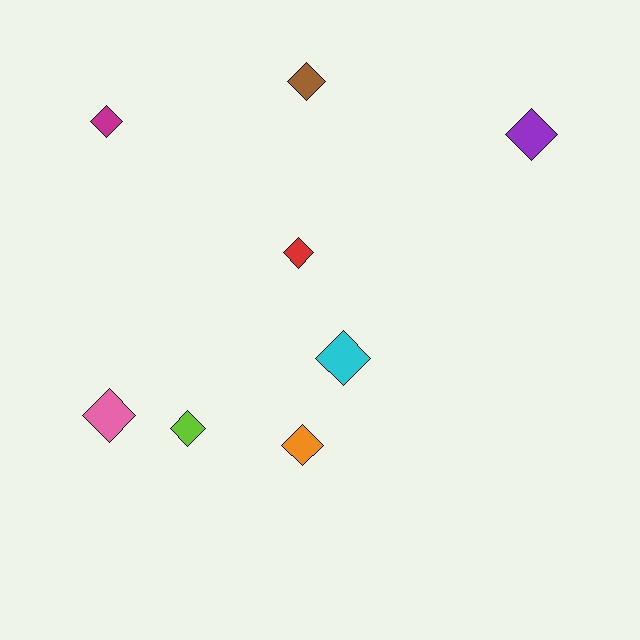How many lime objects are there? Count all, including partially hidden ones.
There is 1 lime object.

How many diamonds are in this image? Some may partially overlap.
There are 8 diamonds.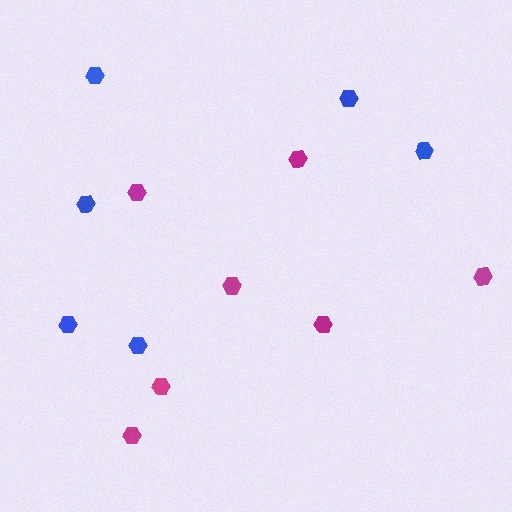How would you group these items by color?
There are 2 groups: one group of magenta hexagons (7) and one group of blue hexagons (6).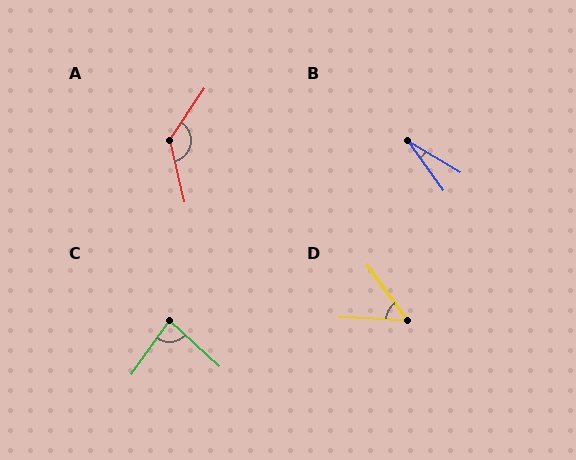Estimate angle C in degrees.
Approximately 83 degrees.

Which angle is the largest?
A, at approximately 133 degrees.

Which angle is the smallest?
B, at approximately 23 degrees.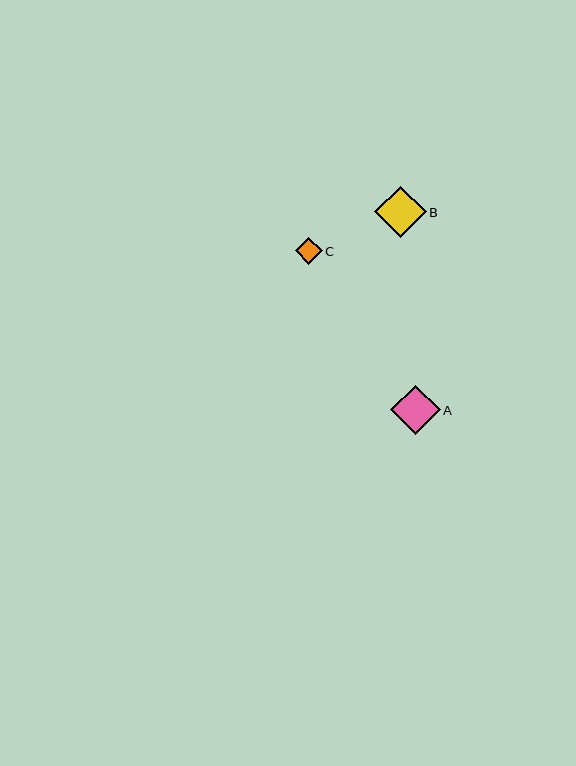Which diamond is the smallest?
Diamond C is the smallest with a size of approximately 27 pixels.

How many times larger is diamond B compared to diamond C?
Diamond B is approximately 1.9 times the size of diamond C.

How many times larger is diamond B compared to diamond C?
Diamond B is approximately 1.9 times the size of diamond C.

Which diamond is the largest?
Diamond B is the largest with a size of approximately 52 pixels.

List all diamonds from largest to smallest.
From largest to smallest: B, A, C.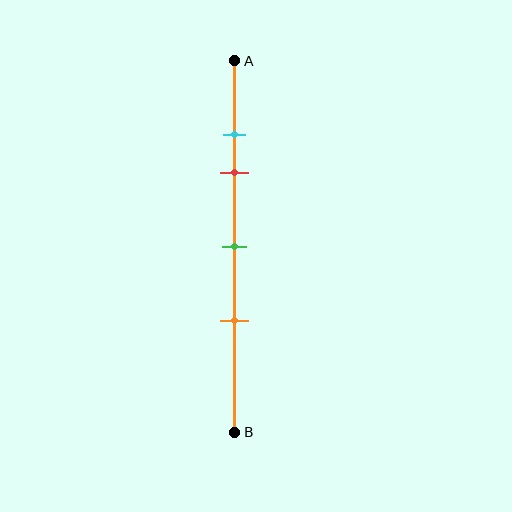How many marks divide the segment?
There are 4 marks dividing the segment.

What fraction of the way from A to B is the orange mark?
The orange mark is approximately 70% (0.7) of the way from A to B.